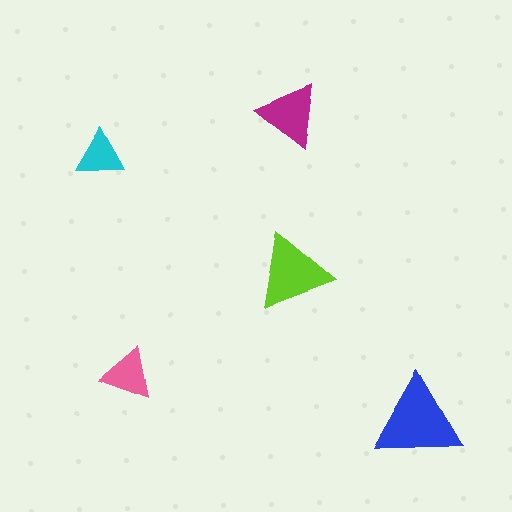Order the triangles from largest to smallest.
the blue one, the lime one, the magenta one, the pink one, the cyan one.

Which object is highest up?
The magenta triangle is topmost.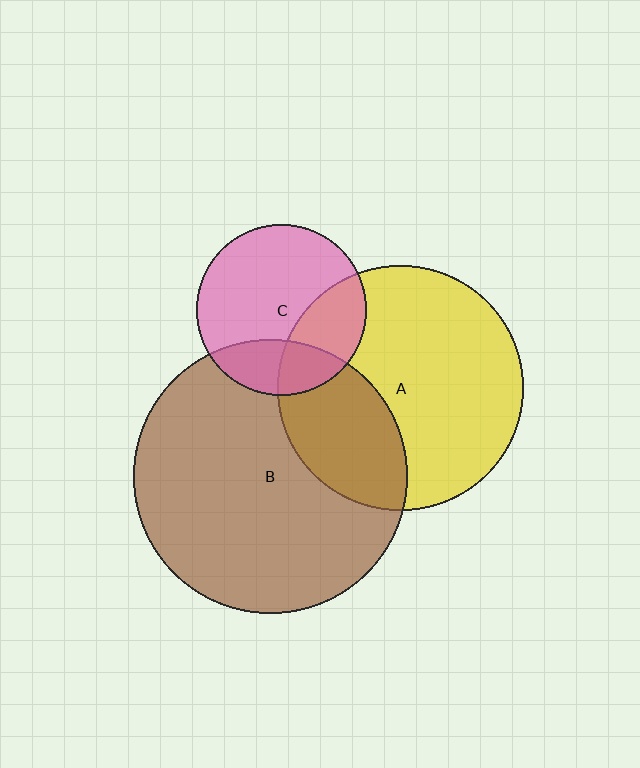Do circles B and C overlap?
Yes.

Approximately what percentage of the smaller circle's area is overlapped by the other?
Approximately 25%.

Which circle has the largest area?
Circle B (brown).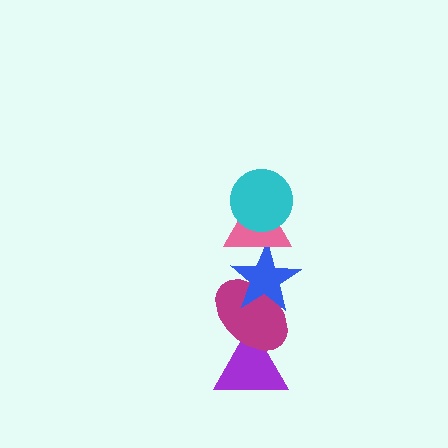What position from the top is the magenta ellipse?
The magenta ellipse is 4th from the top.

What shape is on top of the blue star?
The pink triangle is on top of the blue star.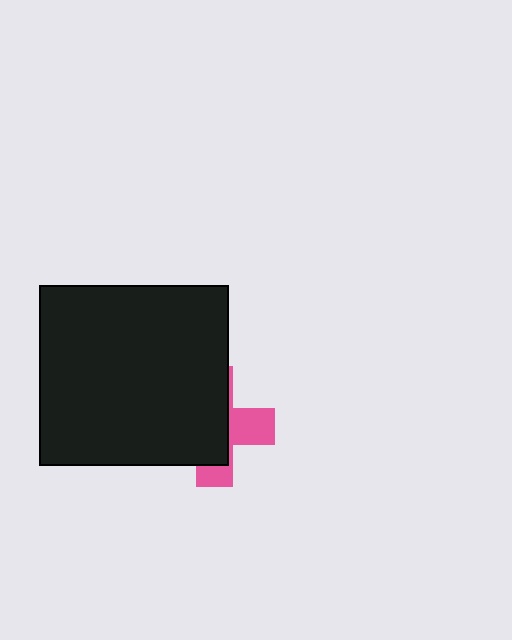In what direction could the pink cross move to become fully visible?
The pink cross could move right. That would shift it out from behind the black rectangle entirely.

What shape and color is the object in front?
The object in front is a black rectangle.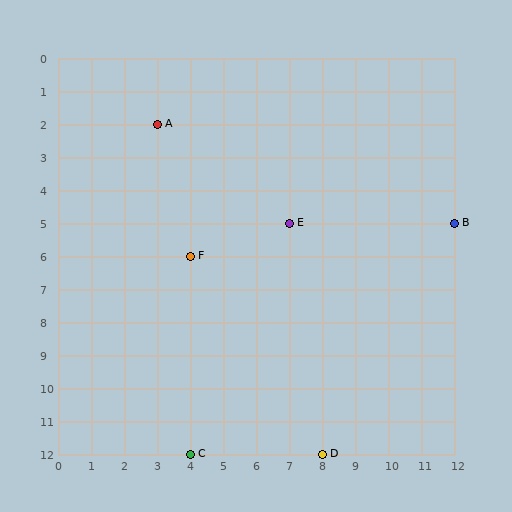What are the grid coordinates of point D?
Point D is at grid coordinates (8, 12).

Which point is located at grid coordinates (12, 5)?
Point B is at (12, 5).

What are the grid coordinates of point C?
Point C is at grid coordinates (4, 12).